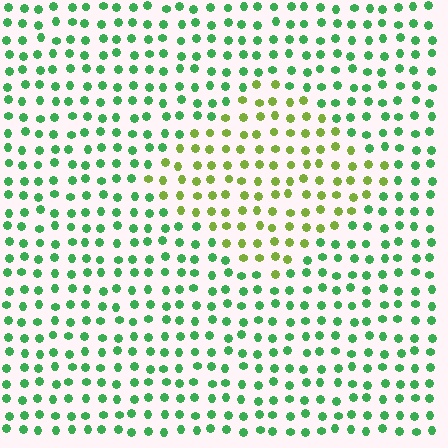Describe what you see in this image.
The image is filled with small green elements in a uniform arrangement. A diamond-shaped region is visible where the elements are tinted to a slightly different hue, forming a subtle color boundary.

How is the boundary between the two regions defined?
The boundary is defined purely by a slight shift in hue (about 47 degrees). Spacing, size, and orientation are identical on both sides.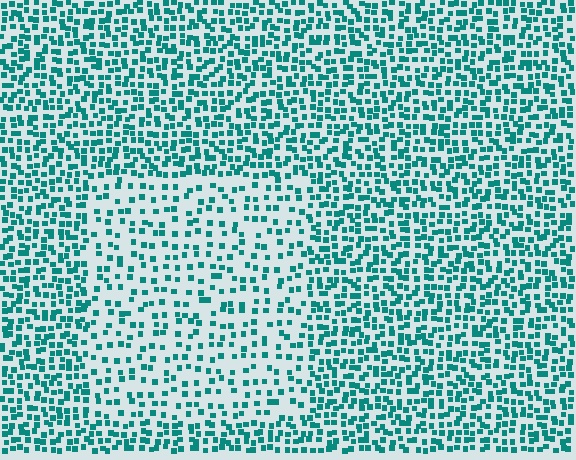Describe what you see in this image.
The image contains small teal elements arranged at two different densities. A rectangle-shaped region is visible where the elements are less densely packed than the surrounding area.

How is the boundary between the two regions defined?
The boundary is defined by a change in element density (approximately 2.0x ratio). All elements are the same color, size, and shape.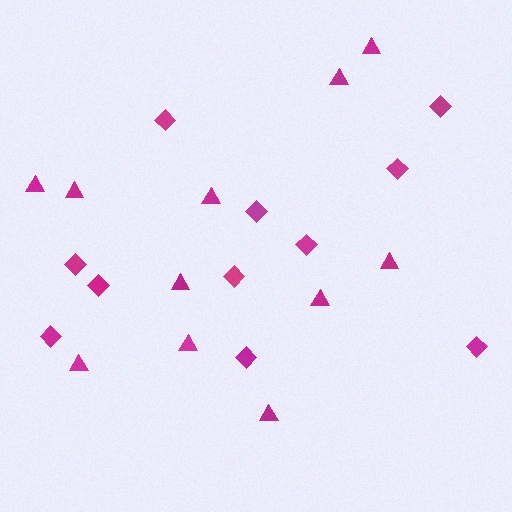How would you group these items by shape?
There are 2 groups: one group of diamonds (11) and one group of triangles (11).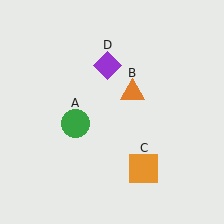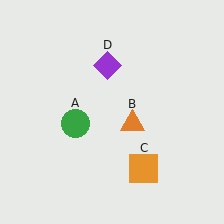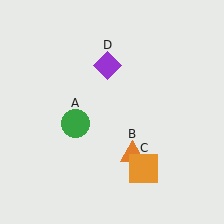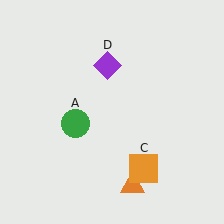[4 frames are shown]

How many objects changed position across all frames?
1 object changed position: orange triangle (object B).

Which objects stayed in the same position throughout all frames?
Green circle (object A) and orange square (object C) and purple diamond (object D) remained stationary.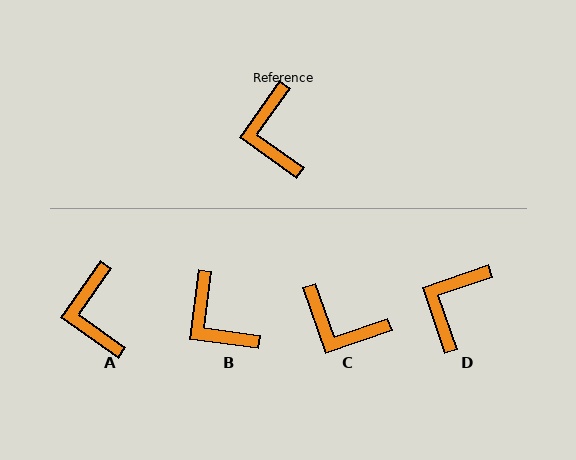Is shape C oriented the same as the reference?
No, it is off by about 54 degrees.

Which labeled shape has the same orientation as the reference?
A.